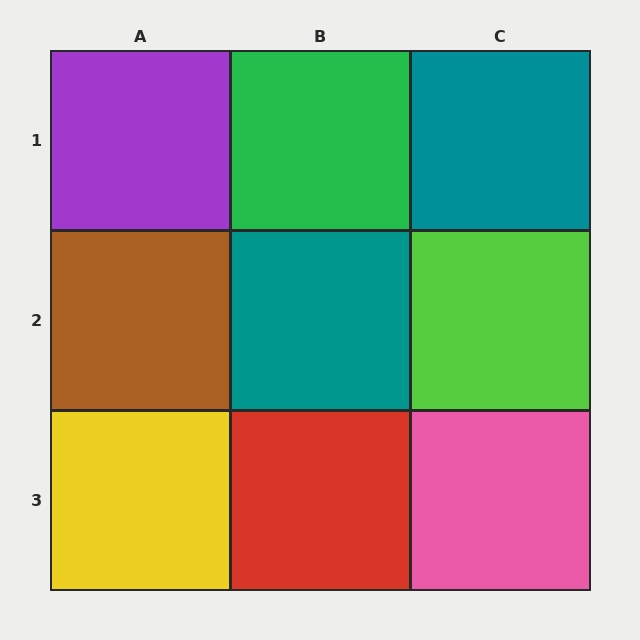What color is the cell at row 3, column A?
Yellow.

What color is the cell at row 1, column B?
Green.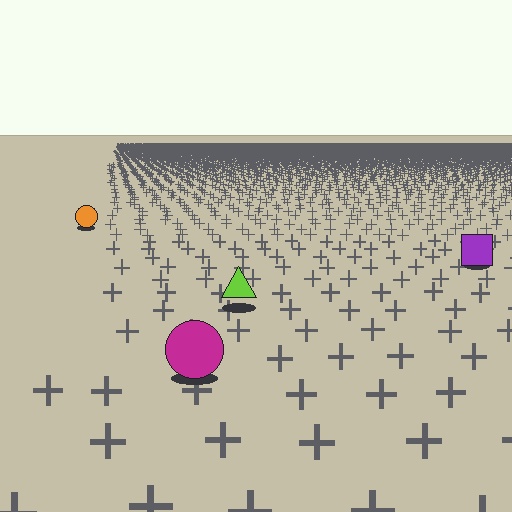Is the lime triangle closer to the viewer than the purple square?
Yes. The lime triangle is closer — you can tell from the texture gradient: the ground texture is coarser near it.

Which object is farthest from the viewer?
The orange circle is farthest from the viewer. It appears smaller and the ground texture around it is denser.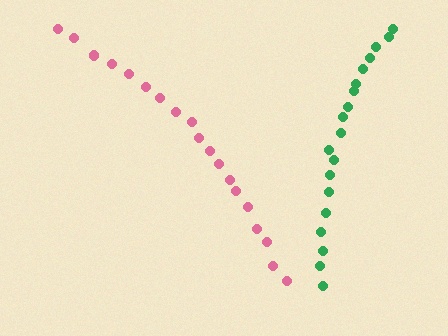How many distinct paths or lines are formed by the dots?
There are 2 distinct paths.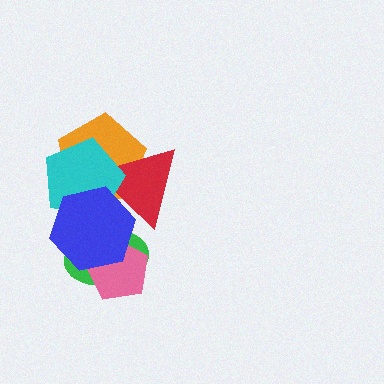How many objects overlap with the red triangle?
3 objects overlap with the red triangle.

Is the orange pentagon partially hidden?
Yes, it is partially covered by another shape.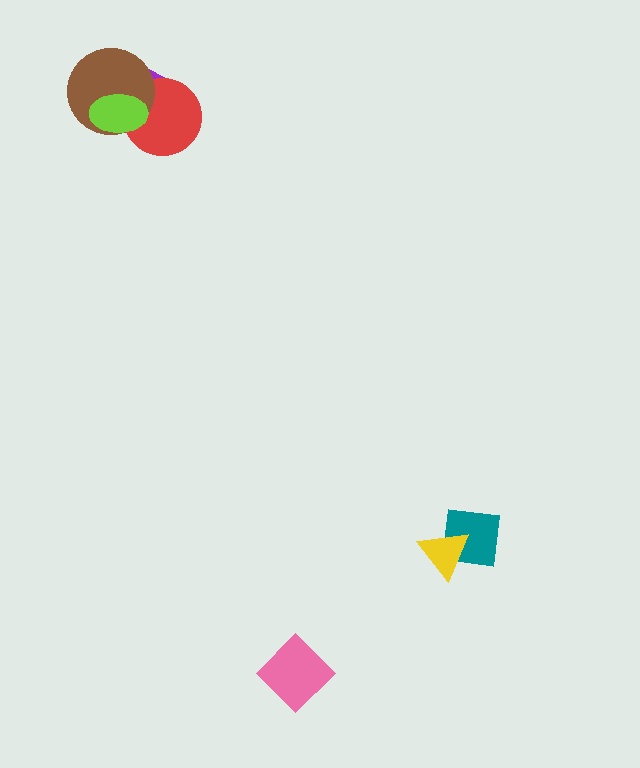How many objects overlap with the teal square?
1 object overlaps with the teal square.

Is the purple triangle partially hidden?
Yes, it is partially covered by another shape.